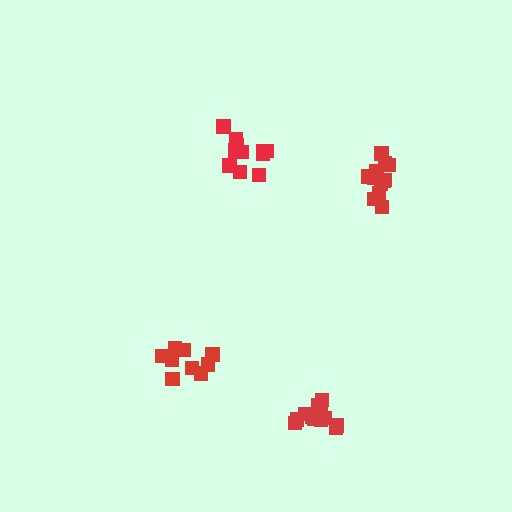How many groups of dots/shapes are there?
There are 4 groups.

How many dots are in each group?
Group 1: 11 dots, Group 2: 12 dots, Group 3: 9 dots, Group 4: 13 dots (45 total).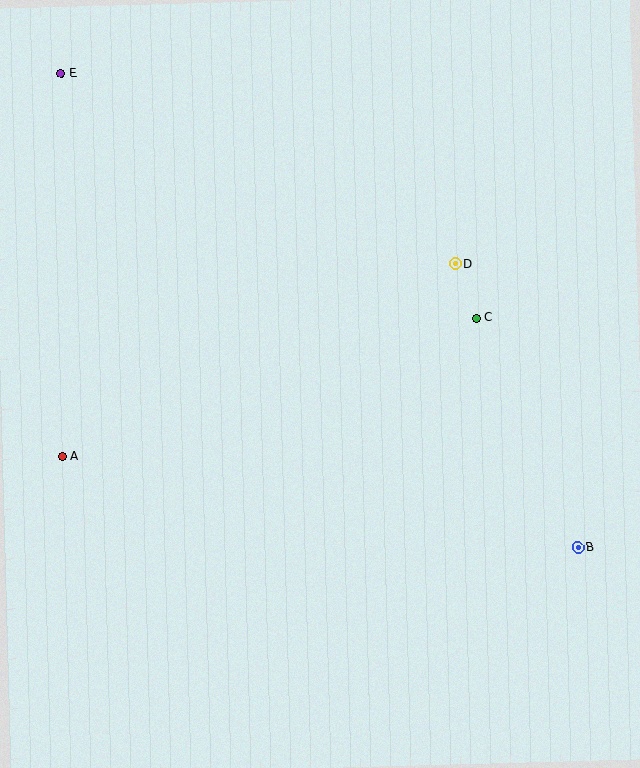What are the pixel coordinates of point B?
Point B is at (578, 547).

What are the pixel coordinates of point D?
Point D is at (455, 264).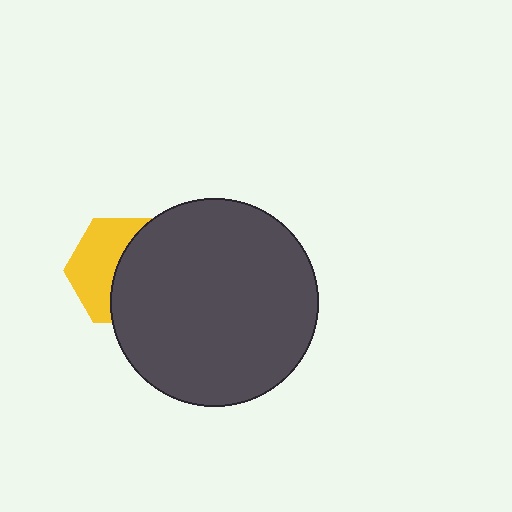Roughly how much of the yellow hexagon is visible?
About half of it is visible (roughly 47%).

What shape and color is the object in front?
The object in front is a dark gray circle.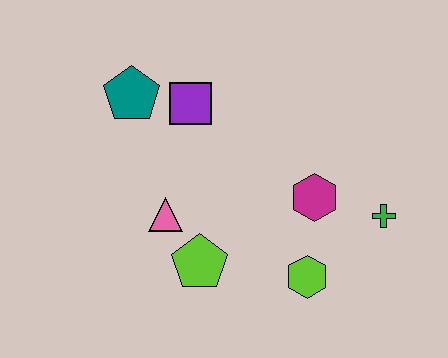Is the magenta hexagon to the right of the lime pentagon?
Yes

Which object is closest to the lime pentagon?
The pink triangle is closest to the lime pentagon.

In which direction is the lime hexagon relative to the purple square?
The lime hexagon is below the purple square.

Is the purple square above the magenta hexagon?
Yes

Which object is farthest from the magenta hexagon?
The teal pentagon is farthest from the magenta hexagon.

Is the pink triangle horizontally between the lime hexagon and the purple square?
No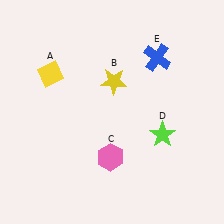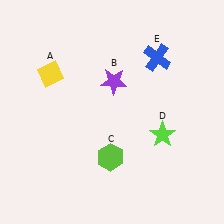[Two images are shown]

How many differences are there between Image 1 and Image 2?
There are 2 differences between the two images.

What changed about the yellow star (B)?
In Image 1, B is yellow. In Image 2, it changed to purple.